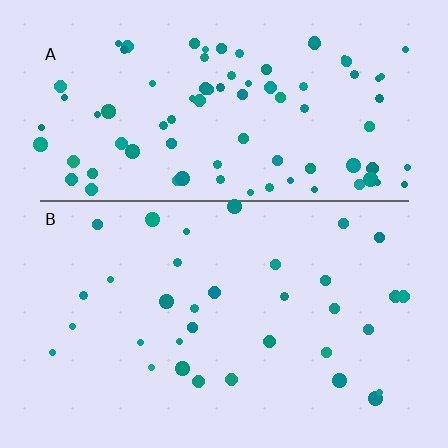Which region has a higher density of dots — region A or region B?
A (the top).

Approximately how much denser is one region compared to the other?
Approximately 2.6× — region A over region B.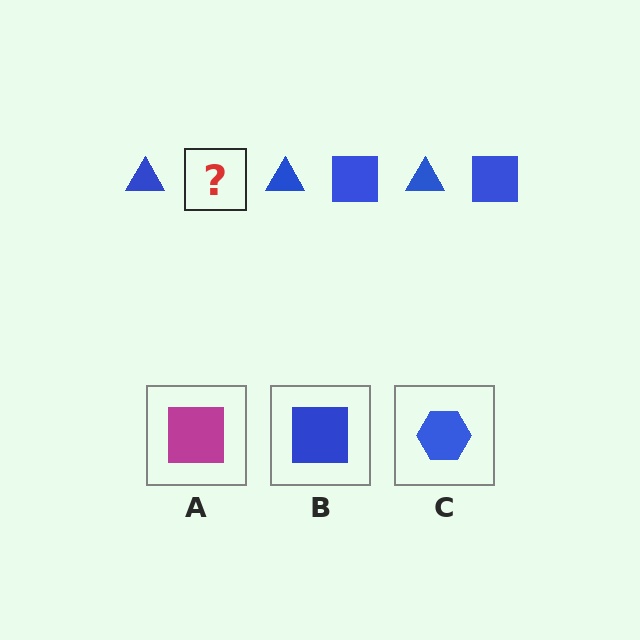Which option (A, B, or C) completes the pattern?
B.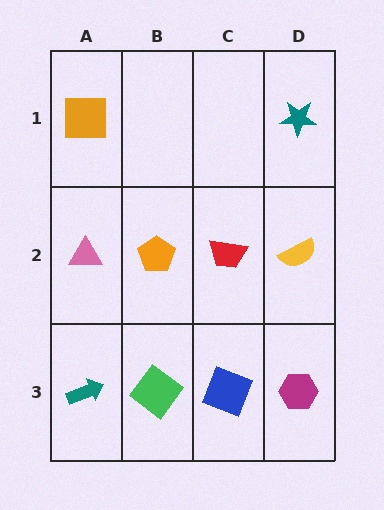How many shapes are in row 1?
2 shapes.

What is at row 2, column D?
A yellow semicircle.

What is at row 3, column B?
A green diamond.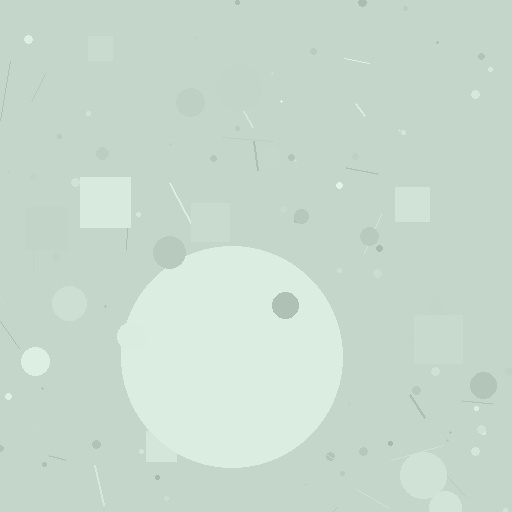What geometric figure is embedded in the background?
A circle is embedded in the background.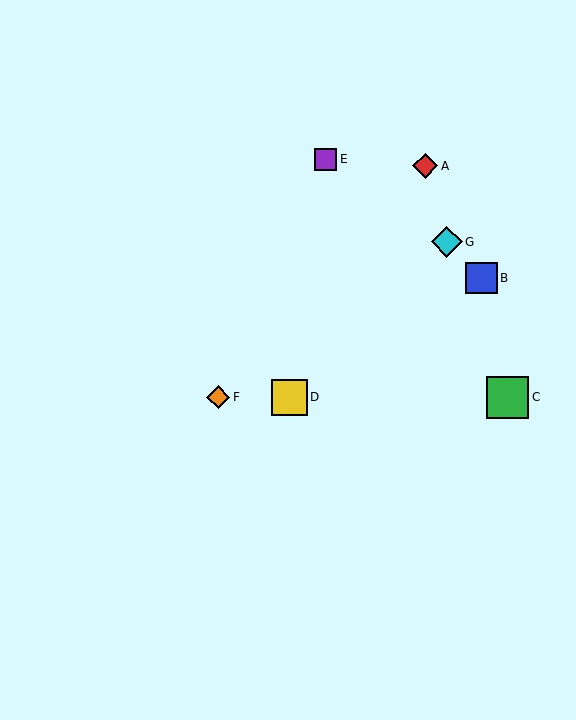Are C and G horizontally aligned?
No, C is at y≈397 and G is at y≈242.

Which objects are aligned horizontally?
Objects C, D, F are aligned horizontally.